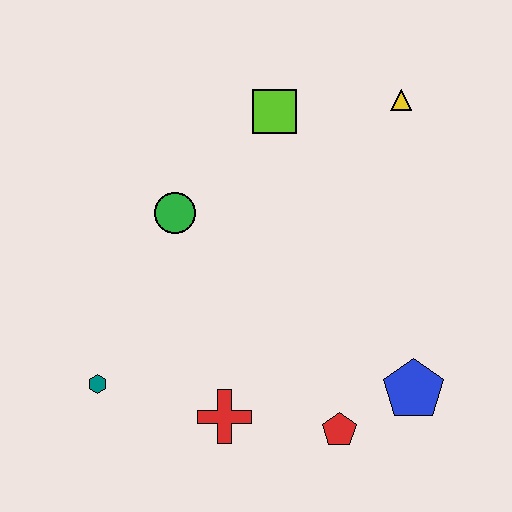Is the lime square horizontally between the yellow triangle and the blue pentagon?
No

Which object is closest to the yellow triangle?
The lime square is closest to the yellow triangle.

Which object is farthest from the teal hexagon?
The yellow triangle is farthest from the teal hexagon.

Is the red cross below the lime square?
Yes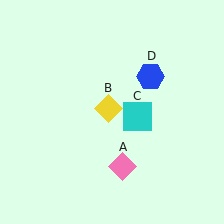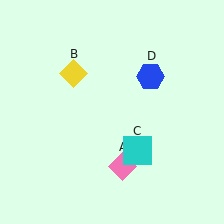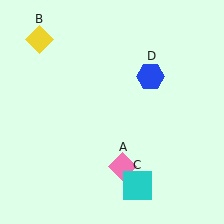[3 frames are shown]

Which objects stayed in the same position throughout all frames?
Pink diamond (object A) and blue hexagon (object D) remained stationary.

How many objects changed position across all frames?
2 objects changed position: yellow diamond (object B), cyan square (object C).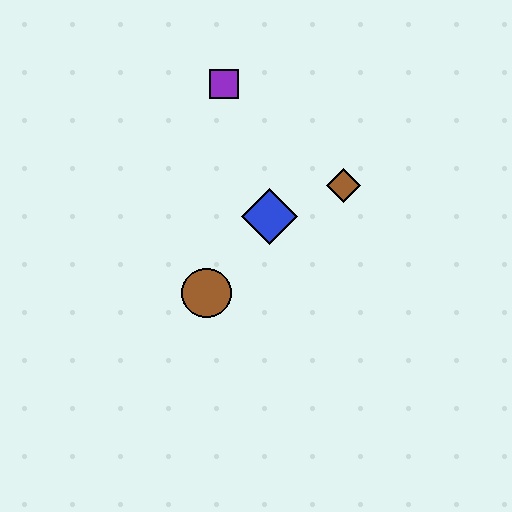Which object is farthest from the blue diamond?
The purple square is farthest from the blue diamond.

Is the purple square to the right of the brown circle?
Yes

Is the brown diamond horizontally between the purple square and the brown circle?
No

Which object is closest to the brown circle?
The blue diamond is closest to the brown circle.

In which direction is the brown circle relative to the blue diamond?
The brown circle is below the blue diamond.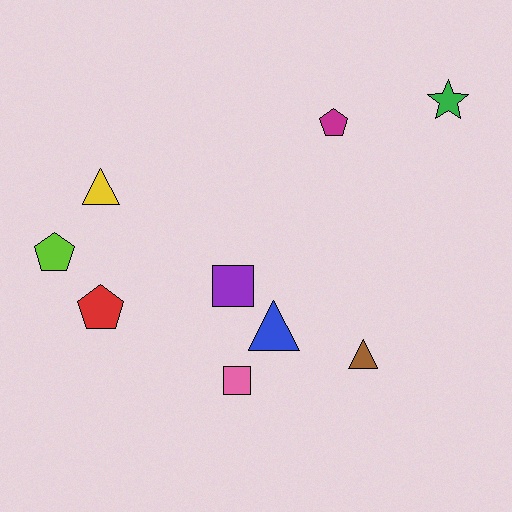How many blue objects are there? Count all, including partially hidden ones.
There is 1 blue object.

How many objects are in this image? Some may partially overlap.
There are 9 objects.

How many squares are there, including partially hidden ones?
There are 2 squares.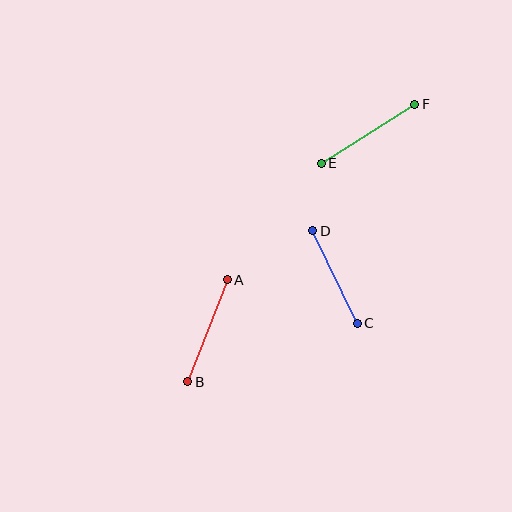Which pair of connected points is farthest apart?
Points E and F are farthest apart.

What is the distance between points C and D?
The distance is approximately 103 pixels.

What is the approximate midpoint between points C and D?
The midpoint is at approximately (335, 277) pixels.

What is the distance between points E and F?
The distance is approximately 110 pixels.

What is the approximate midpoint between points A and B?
The midpoint is at approximately (207, 331) pixels.